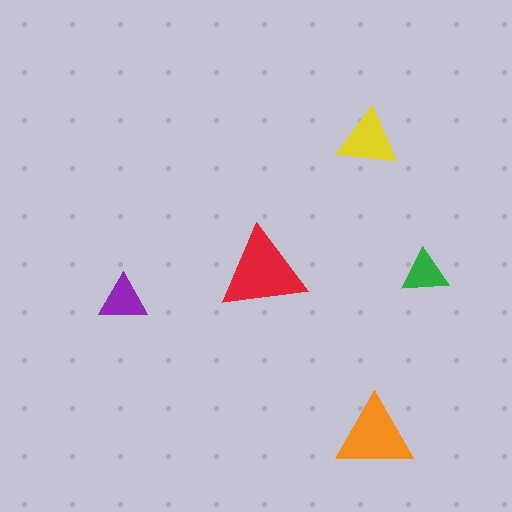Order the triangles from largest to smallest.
the red one, the orange one, the yellow one, the purple one, the green one.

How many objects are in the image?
There are 5 objects in the image.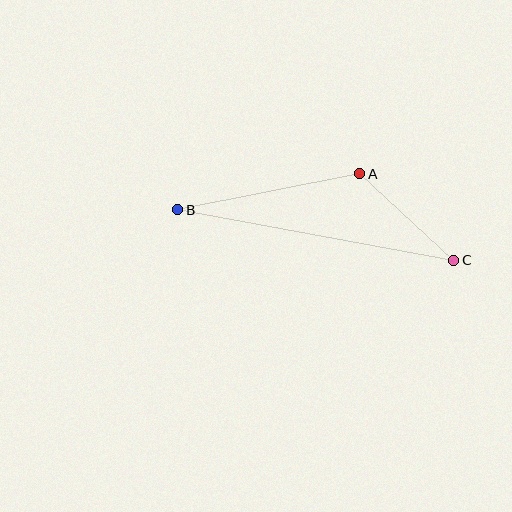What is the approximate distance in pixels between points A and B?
The distance between A and B is approximately 186 pixels.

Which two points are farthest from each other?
Points B and C are farthest from each other.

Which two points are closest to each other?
Points A and C are closest to each other.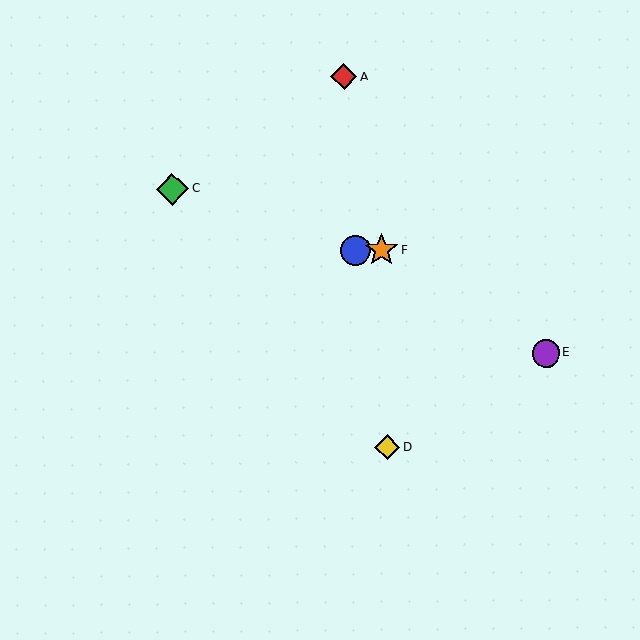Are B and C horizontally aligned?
No, B is at y≈250 and C is at y≈189.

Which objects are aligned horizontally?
Objects B, F are aligned horizontally.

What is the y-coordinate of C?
Object C is at y≈189.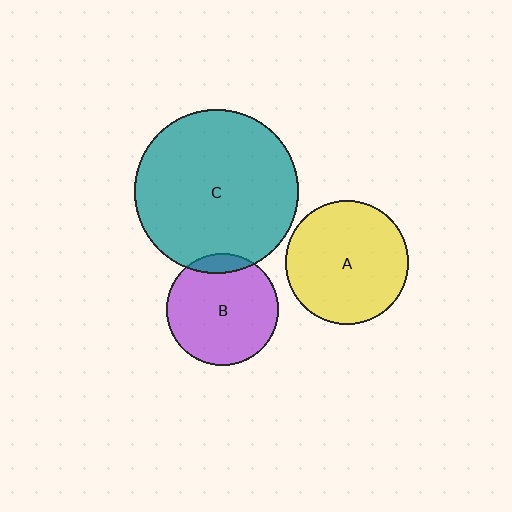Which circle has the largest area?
Circle C (teal).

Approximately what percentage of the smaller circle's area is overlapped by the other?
Approximately 10%.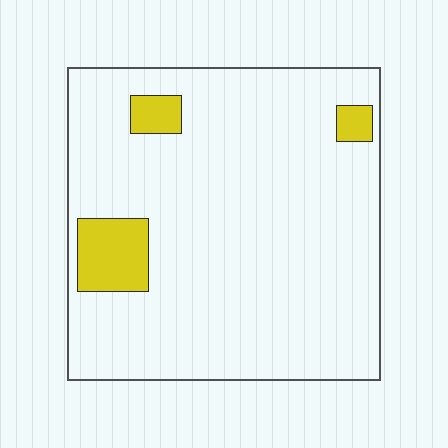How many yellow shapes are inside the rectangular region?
3.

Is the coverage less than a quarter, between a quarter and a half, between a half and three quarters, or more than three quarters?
Less than a quarter.